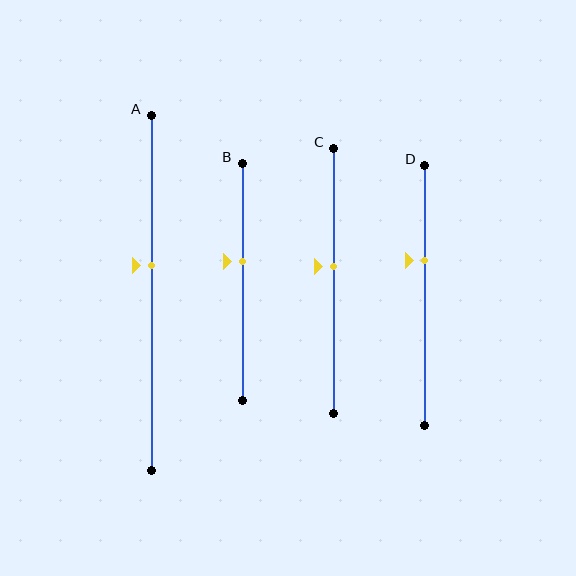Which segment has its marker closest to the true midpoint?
Segment C has its marker closest to the true midpoint.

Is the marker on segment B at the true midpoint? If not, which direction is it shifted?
No, the marker on segment B is shifted upward by about 9% of the segment length.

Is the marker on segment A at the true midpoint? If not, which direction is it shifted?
No, the marker on segment A is shifted upward by about 8% of the segment length.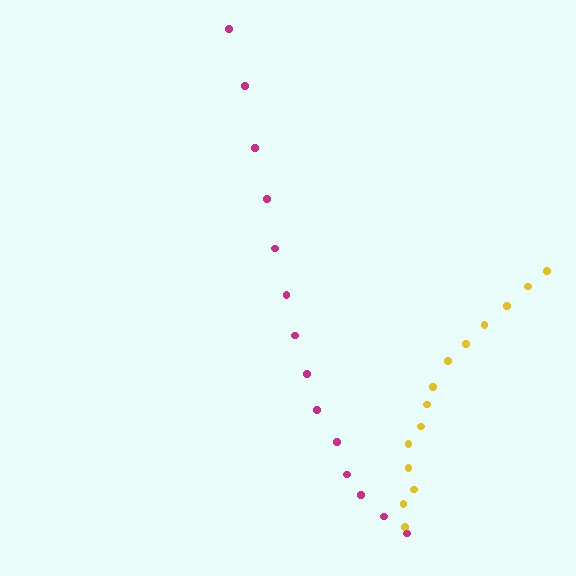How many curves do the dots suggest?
There are 2 distinct paths.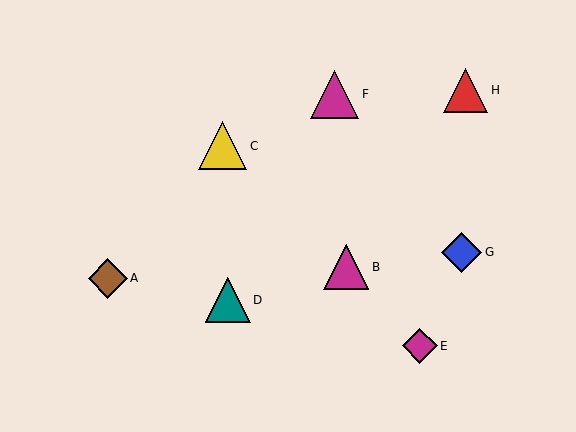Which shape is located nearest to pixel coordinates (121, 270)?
The brown diamond (labeled A) at (108, 278) is nearest to that location.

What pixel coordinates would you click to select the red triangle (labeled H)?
Click at (466, 90) to select the red triangle H.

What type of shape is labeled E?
Shape E is a magenta diamond.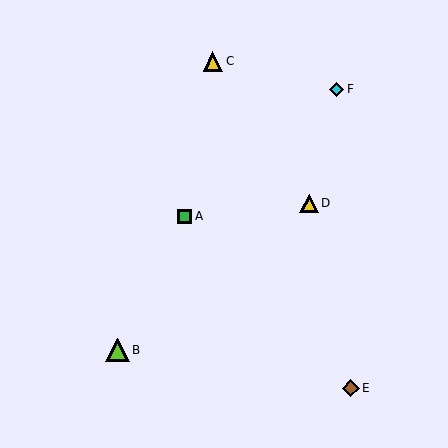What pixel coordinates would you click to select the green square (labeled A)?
Click at (185, 216) to select the green square A.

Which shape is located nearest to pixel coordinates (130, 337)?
The lime triangle (labeled B) at (118, 350) is nearest to that location.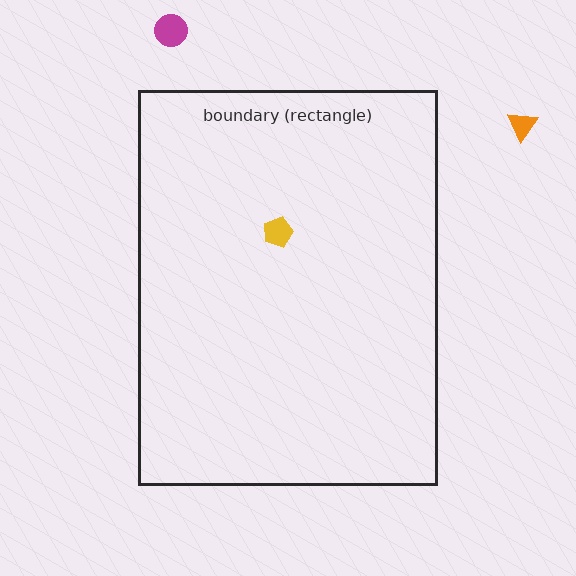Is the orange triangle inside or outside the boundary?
Outside.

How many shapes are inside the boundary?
1 inside, 2 outside.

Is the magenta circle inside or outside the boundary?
Outside.